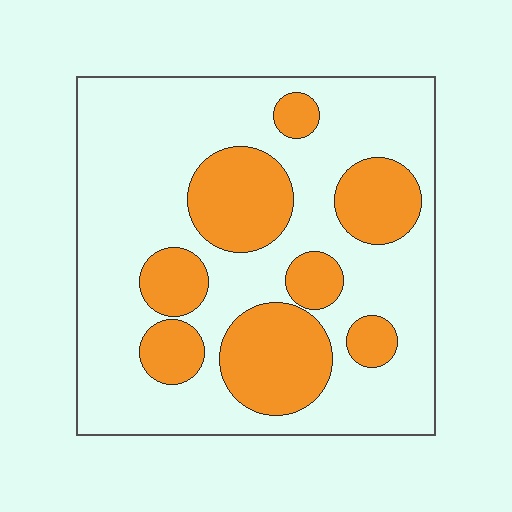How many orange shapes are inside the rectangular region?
8.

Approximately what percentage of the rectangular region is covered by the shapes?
Approximately 30%.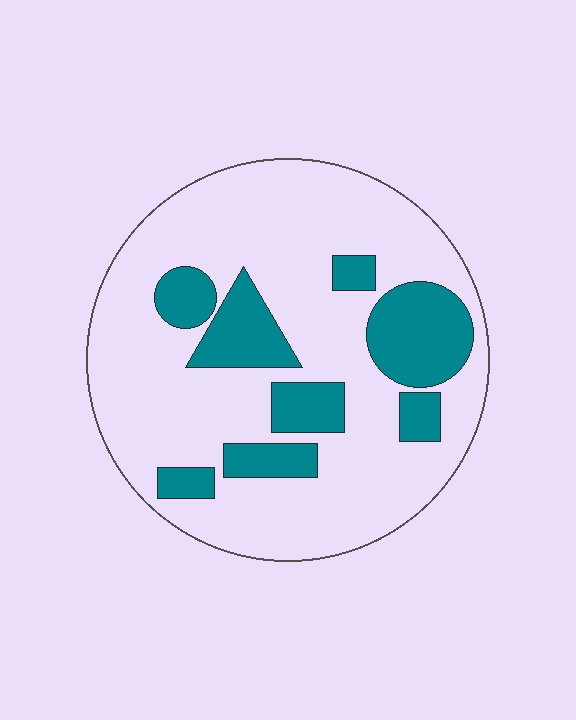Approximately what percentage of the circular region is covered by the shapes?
Approximately 25%.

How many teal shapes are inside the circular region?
8.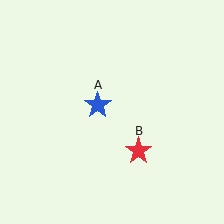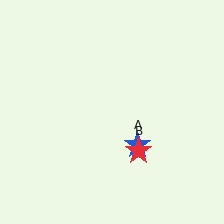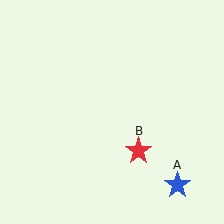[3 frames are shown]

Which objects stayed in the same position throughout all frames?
Red star (object B) remained stationary.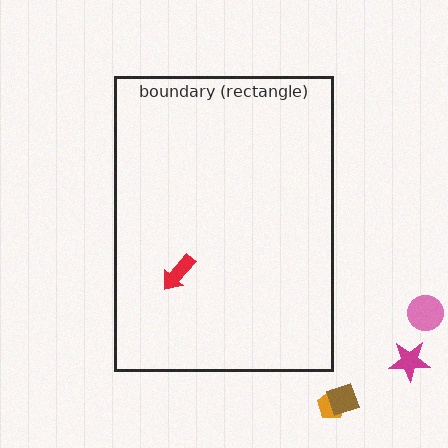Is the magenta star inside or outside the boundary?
Outside.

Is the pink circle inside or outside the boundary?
Outside.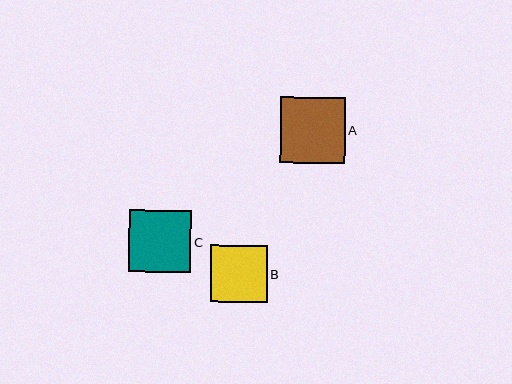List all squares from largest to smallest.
From largest to smallest: A, C, B.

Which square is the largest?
Square A is the largest with a size of approximately 65 pixels.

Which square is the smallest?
Square B is the smallest with a size of approximately 57 pixels.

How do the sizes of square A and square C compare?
Square A and square C are approximately the same size.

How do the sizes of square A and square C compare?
Square A and square C are approximately the same size.